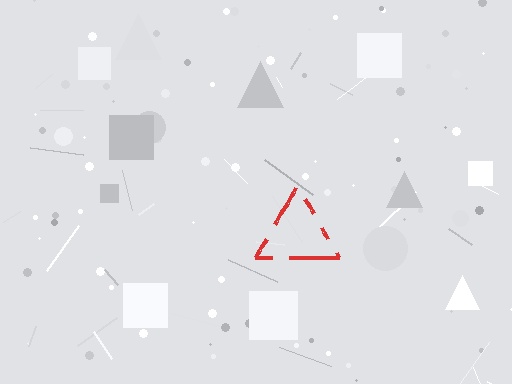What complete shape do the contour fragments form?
The contour fragments form a triangle.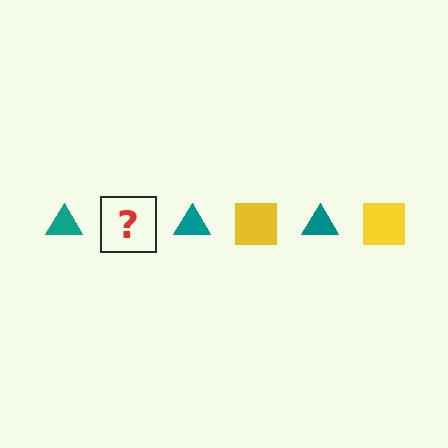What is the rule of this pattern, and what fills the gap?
The rule is that the pattern alternates between teal triangle and yellow square. The gap should be filled with a yellow square.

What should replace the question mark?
The question mark should be replaced with a yellow square.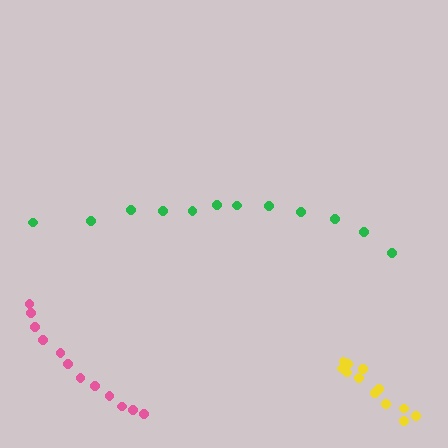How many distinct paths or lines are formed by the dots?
There are 3 distinct paths.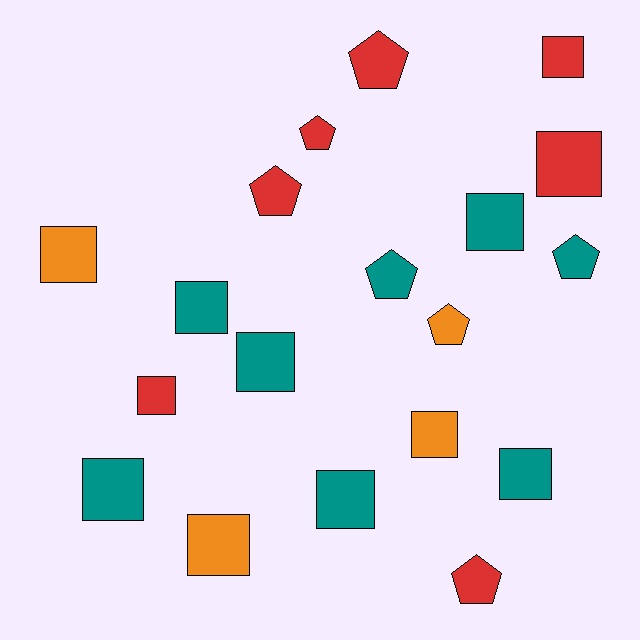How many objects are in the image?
There are 19 objects.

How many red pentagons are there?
There are 4 red pentagons.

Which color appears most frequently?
Teal, with 8 objects.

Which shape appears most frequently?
Square, with 12 objects.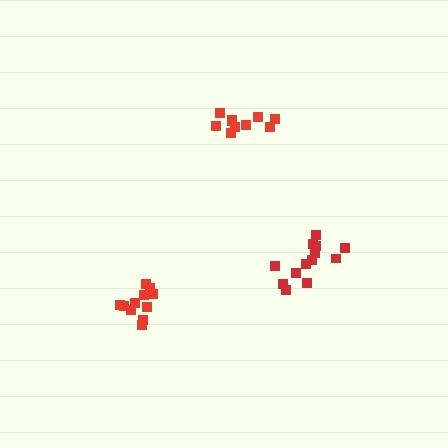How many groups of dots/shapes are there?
There are 3 groups.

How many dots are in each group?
Group 1: 10 dots, Group 2: 12 dots, Group 3: 13 dots (35 total).